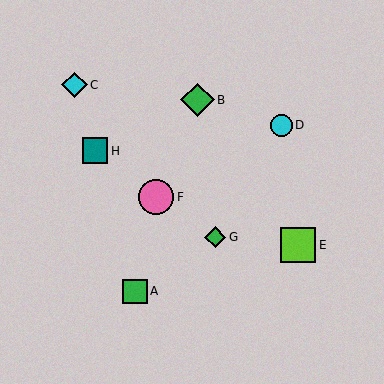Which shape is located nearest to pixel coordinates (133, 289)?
The green square (labeled A) at (135, 291) is nearest to that location.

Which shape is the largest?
The lime square (labeled E) is the largest.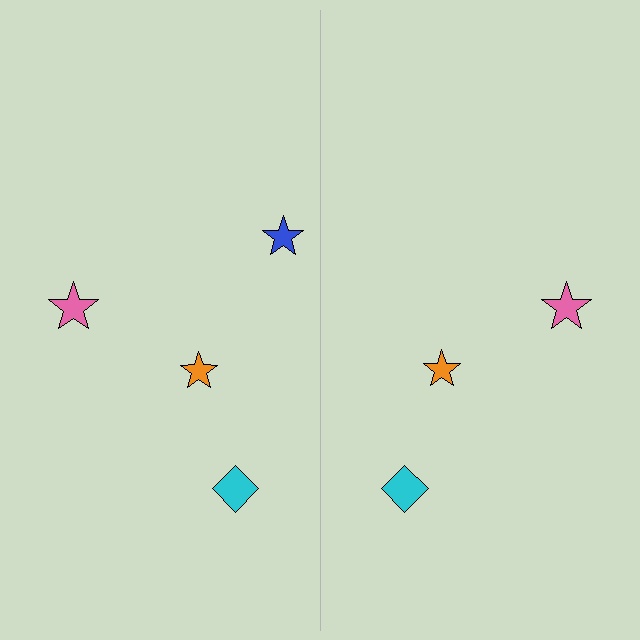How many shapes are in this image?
There are 7 shapes in this image.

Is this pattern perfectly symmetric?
No, the pattern is not perfectly symmetric. A blue star is missing from the right side.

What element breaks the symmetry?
A blue star is missing from the right side.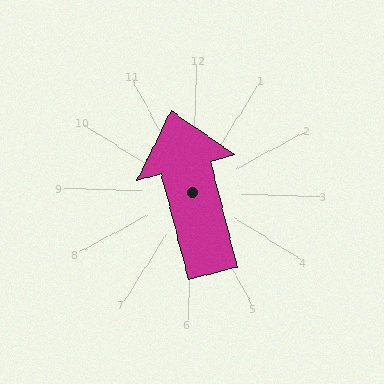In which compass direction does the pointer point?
North.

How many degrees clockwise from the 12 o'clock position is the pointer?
Approximately 344 degrees.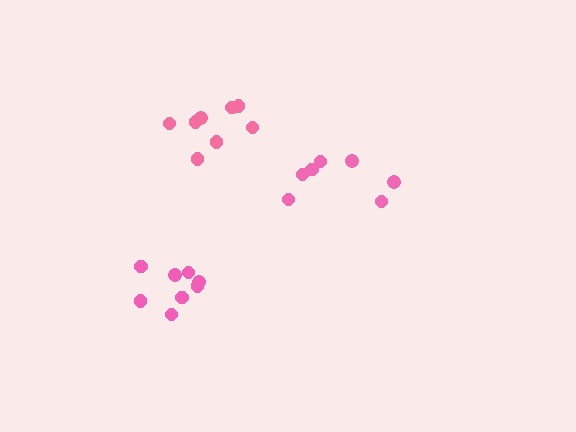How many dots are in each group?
Group 1: 7 dots, Group 2: 8 dots, Group 3: 8 dots (23 total).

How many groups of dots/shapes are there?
There are 3 groups.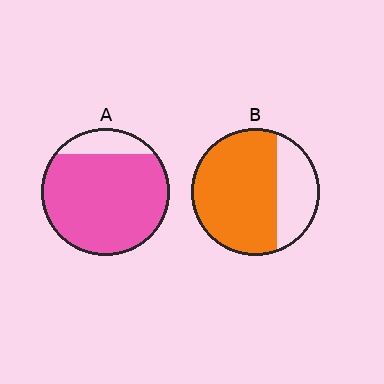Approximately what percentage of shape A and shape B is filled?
A is approximately 85% and B is approximately 70%.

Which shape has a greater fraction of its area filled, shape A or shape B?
Shape A.